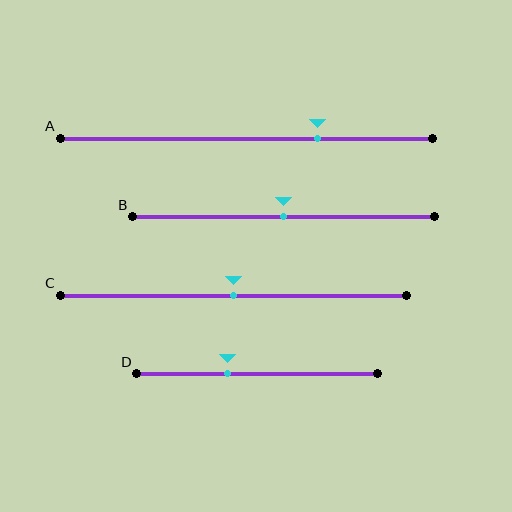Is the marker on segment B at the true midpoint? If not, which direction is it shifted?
Yes, the marker on segment B is at the true midpoint.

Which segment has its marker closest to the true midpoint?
Segment B has its marker closest to the true midpoint.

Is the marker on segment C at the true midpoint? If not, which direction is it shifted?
Yes, the marker on segment C is at the true midpoint.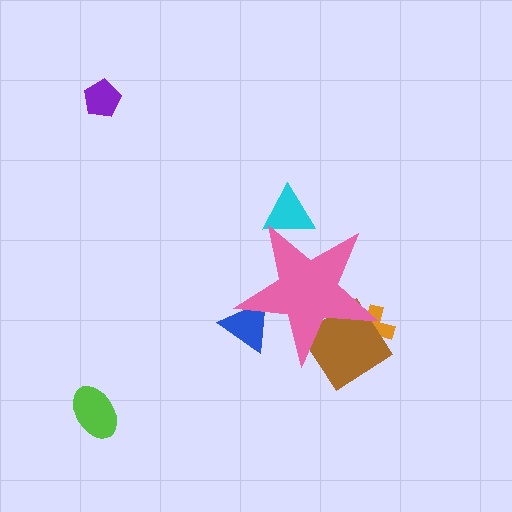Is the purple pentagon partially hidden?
No, the purple pentagon is fully visible.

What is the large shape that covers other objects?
A pink star.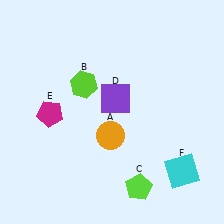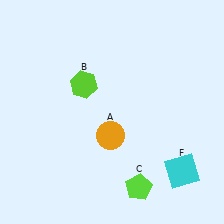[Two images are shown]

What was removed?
The magenta pentagon (E), the purple square (D) were removed in Image 2.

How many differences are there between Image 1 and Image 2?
There are 2 differences between the two images.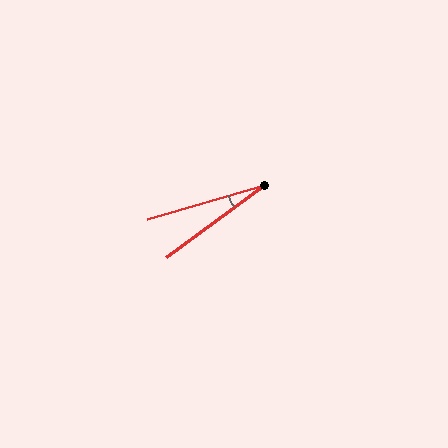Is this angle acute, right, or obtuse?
It is acute.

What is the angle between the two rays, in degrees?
Approximately 20 degrees.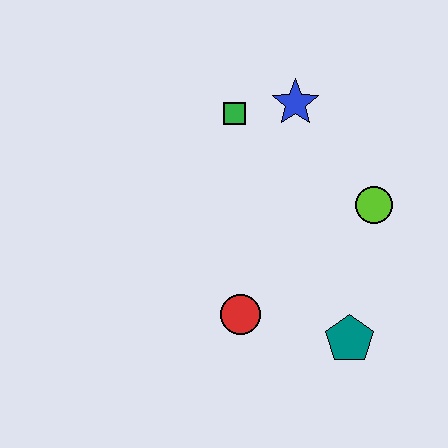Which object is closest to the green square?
The blue star is closest to the green square.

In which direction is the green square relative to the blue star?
The green square is to the left of the blue star.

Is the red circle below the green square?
Yes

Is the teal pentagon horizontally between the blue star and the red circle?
No